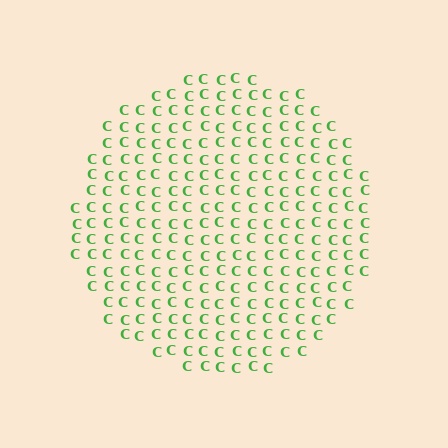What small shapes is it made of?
It is made of small letter C's.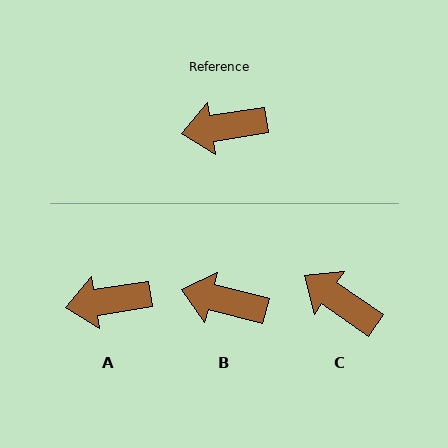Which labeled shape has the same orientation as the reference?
A.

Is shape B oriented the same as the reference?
No, it is off by about 23 degrees.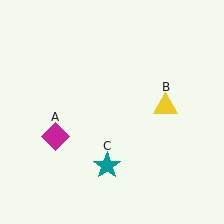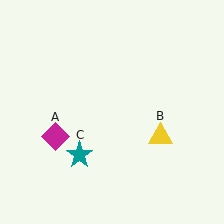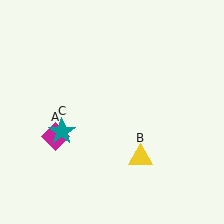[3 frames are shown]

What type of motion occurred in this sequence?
The yellow triangle (object B), teal star (object C) rotated clockwise around the center of the scene.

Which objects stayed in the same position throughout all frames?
Magenta diamond (object A) remained stationary.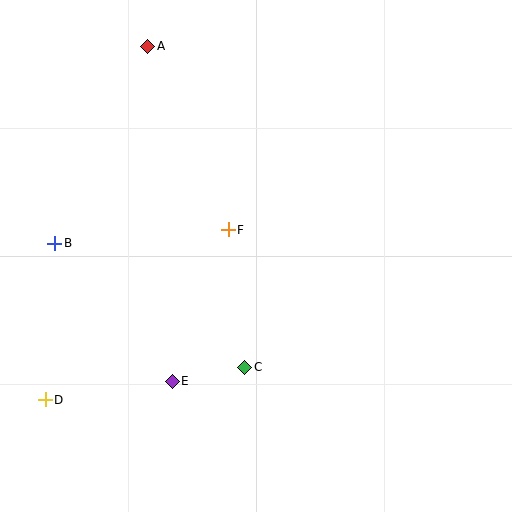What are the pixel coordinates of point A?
Point A is at (148, 46).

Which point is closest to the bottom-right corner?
Point C is closest to the bottom-right corner.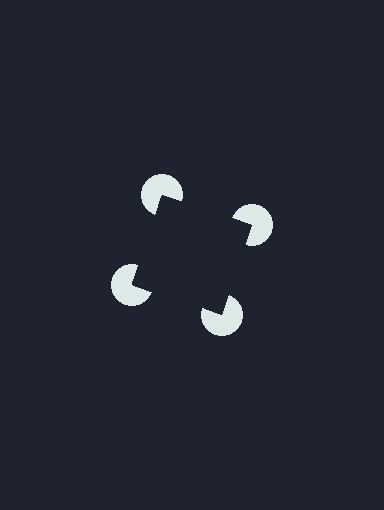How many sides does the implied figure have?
4 sides.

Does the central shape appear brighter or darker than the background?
It typically appears slightly darker than the background, even though no actual brightness change is drawn.